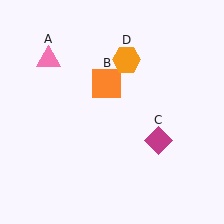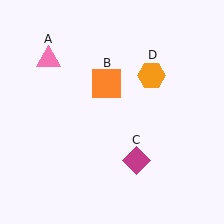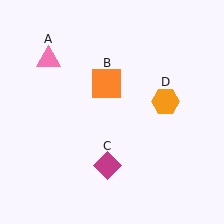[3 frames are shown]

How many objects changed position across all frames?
2 objects changed position: magenta diamond (object C), orange hexagon (object D).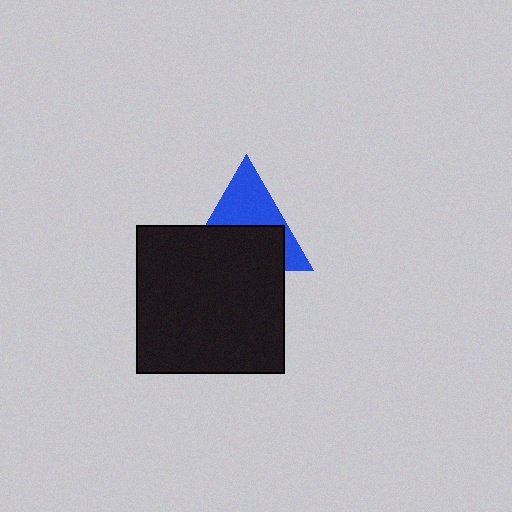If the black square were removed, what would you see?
You would see the complete blue triangle.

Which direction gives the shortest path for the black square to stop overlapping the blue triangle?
Moving down gives the shortest separation.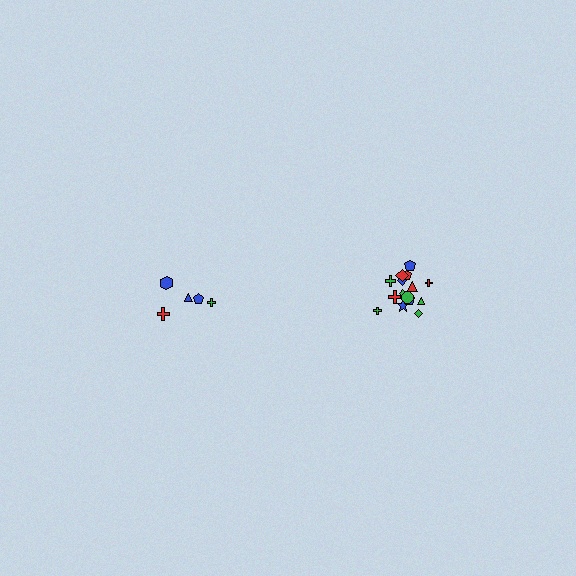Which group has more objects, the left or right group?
The right group.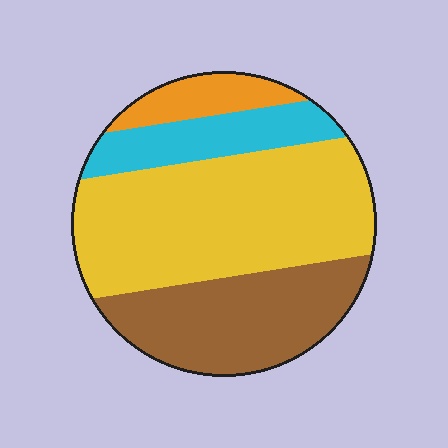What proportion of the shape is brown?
Brown takes up about one quarter (1/4) of the shape.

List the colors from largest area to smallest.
From largest to smallest: yellow, brown, cyan, orange.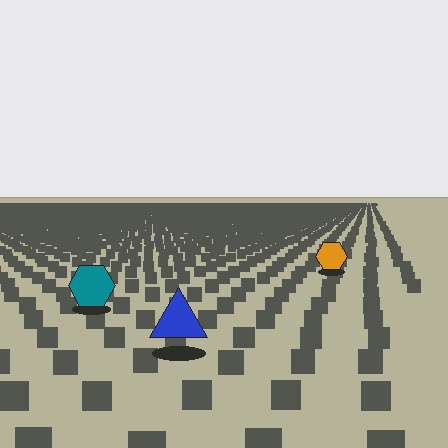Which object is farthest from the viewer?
The orange hexagon is farthest from the viewer. It appears smaller and the ground texture around it is denser.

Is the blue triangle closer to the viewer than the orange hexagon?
Yes. The blue triangle is closer — you can tell from the texture gradient: the ground texture is coarser near it.